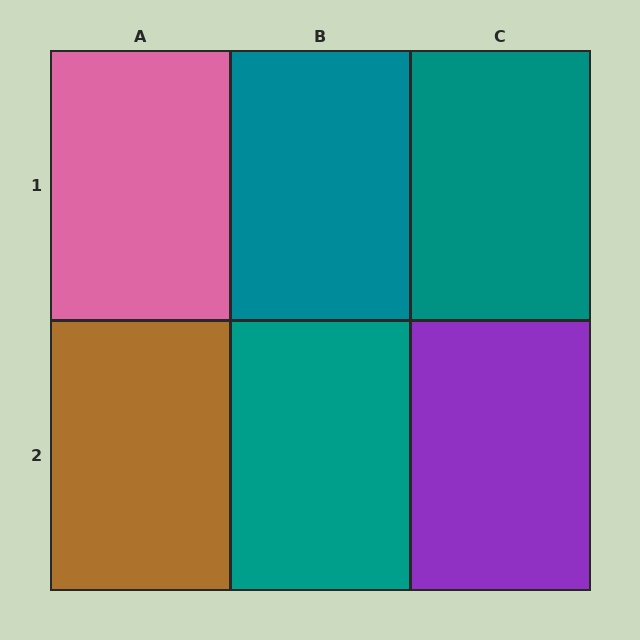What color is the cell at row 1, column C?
Teal.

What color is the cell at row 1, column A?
Pink.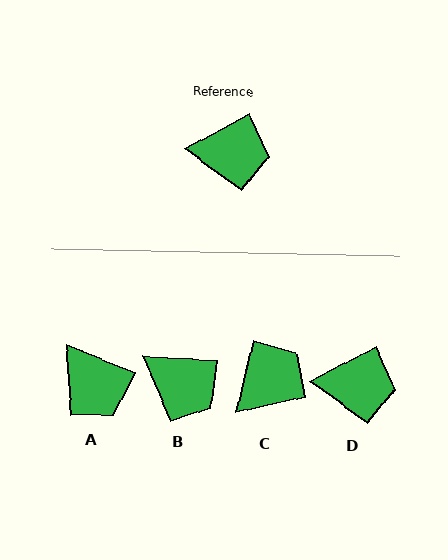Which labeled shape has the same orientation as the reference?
D.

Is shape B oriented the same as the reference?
No, it is off by about 31 degrees.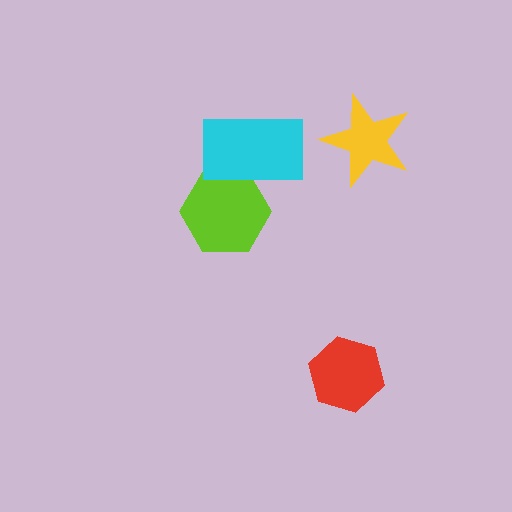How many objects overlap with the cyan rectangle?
1 object overlaps with the cyan rectangle.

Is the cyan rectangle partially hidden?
No, no other shape covers it.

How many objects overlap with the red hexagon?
0 objects overlap with the red hexagon.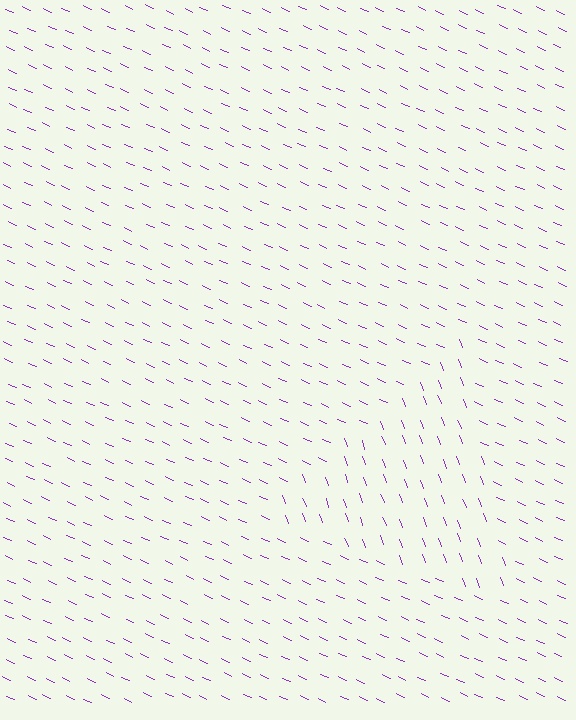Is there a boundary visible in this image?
Yes, there is a texture boundary formed by a change in line orientation.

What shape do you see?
I see a triangle.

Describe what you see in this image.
The image is filled with small purple line segments. A triangle region in the image has lines oriented differently from the surrounding lines, creating a visible texture boundary.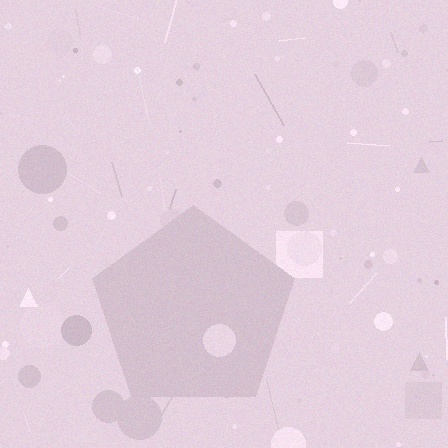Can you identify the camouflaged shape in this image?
The camouflaged shape is a pentagon.